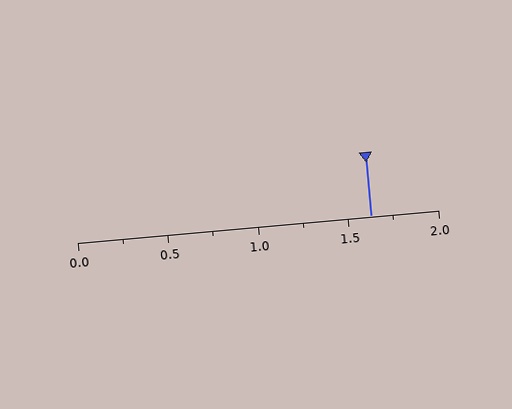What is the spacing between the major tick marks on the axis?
The major ticks are spaced 0.5 apart.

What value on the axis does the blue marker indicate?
The marker indicates approximately 1.62.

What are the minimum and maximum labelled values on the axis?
The axis runs from 0.0 to 2.0.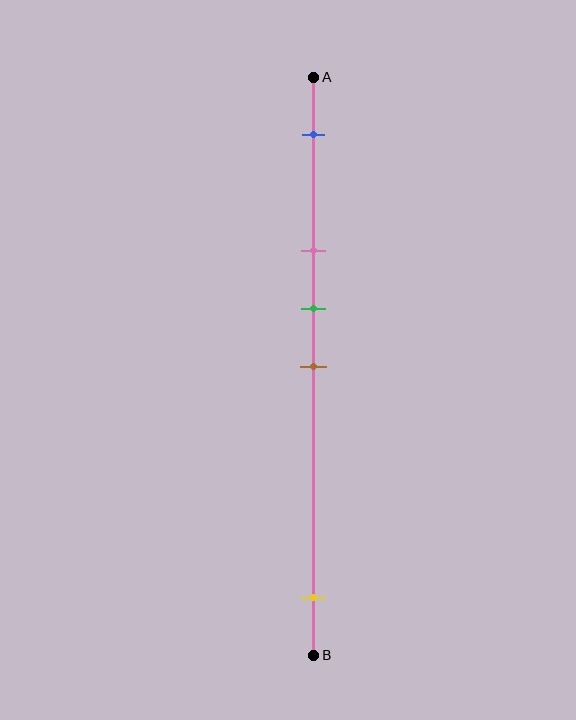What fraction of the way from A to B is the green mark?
The green mark is approximately 40% (0.4) of the way from A to B.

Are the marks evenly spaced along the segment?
No, the marks are not evenly spaced.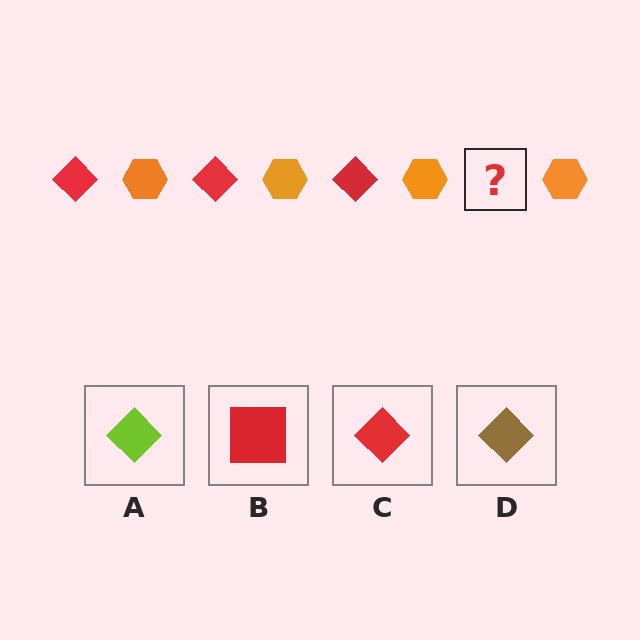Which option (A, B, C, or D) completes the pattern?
C.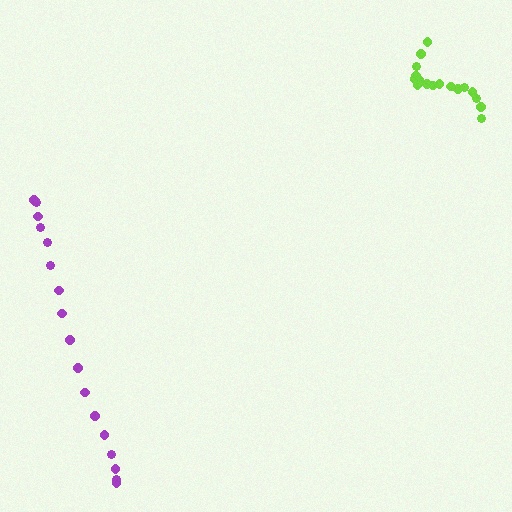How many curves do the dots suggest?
There are 2 distinct paths.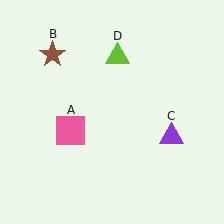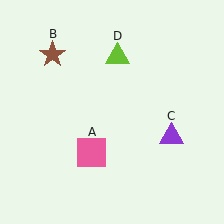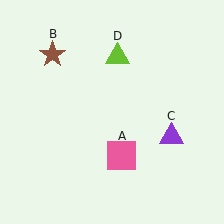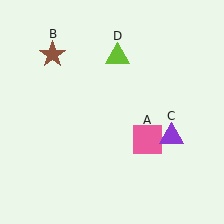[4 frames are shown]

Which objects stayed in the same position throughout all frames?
Brown star (object B) and purple triangle (object C) and lime triangle (object D) remained stationary.